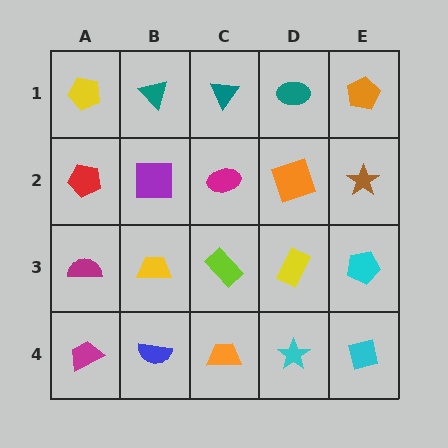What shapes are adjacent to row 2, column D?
A teal ellipse (row 1, column D), a yellow rectangle (row 3, column D), a magenta ellipse (row 2, column C), a brown star (row 2, column E).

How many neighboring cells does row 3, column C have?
4.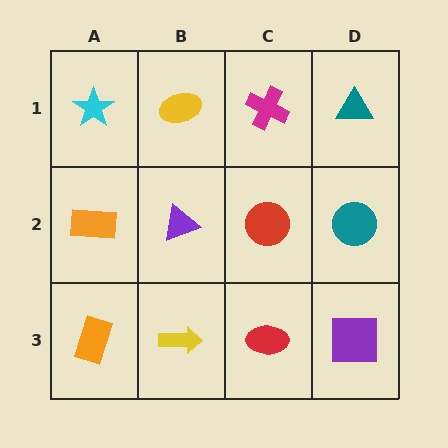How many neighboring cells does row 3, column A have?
2.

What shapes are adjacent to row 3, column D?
A teal circle (row 2, column D), a red ellipse (row 3, column C).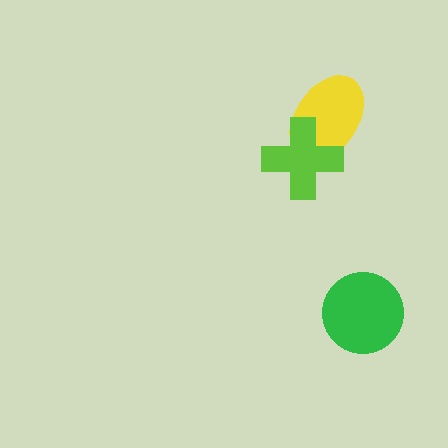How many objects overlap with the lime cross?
1 object overlaps with the lime cross.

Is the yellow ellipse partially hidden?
Yes, it is partially covered by another shape.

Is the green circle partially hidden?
No, no other shape covers it.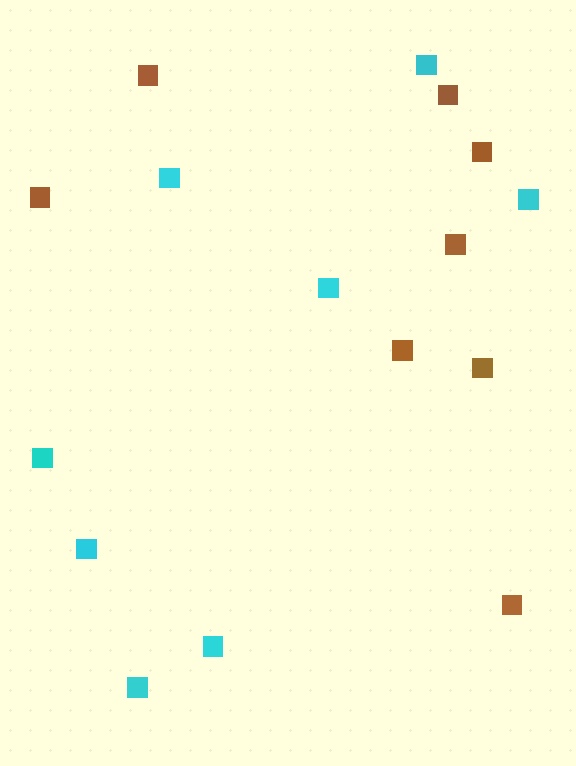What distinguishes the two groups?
There are 2 groups: one group of cyan squares (8) and one group of brown squares (8).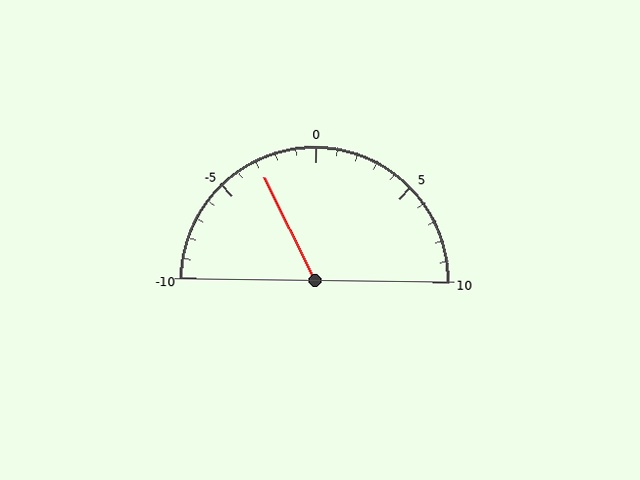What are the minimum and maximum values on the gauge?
The gauge ranges from -10 to 10.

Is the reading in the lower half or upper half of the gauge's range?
The reading is in the lower half of the range (-10 to 10).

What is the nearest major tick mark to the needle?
The nearest major tick mark is -5.